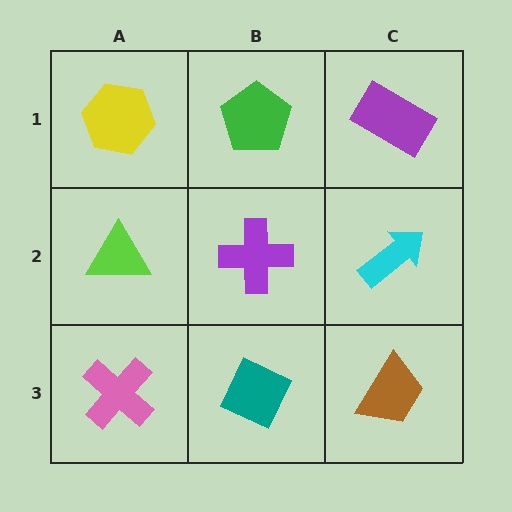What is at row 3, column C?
A brown trapezoid.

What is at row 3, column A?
A pink cross.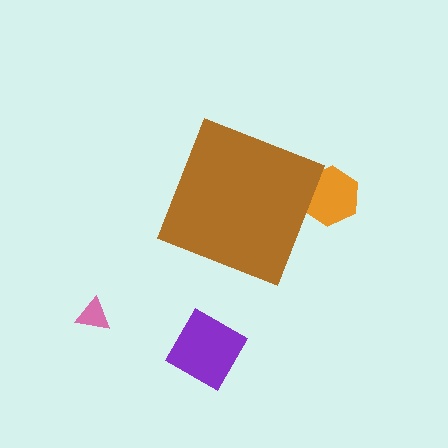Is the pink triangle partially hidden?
No, the pink triangle is fully visible.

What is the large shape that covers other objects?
A brown diamond.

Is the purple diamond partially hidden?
No, the purple diamond is fully visible.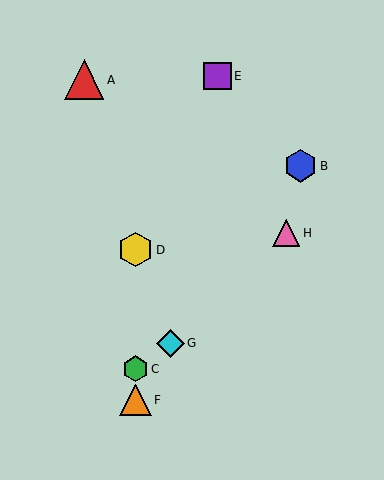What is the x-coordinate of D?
Object D is at x≈135.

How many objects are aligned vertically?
3 objects (C, D, F) are aligned vertically.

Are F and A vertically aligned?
No, F is at x≈135 and A is at x≈84.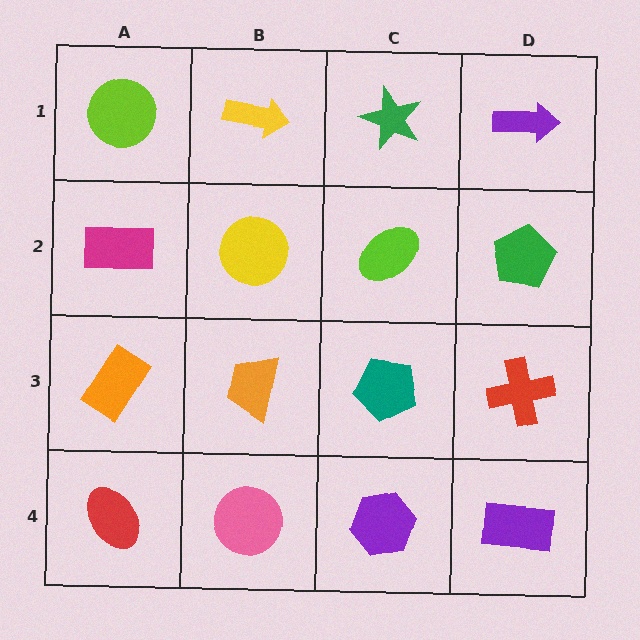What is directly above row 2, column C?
A green star.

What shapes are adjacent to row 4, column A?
An orange rectangle (row 3, column A), a pink circle (row 4, column B).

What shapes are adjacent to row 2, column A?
A lime circle (row 1, column A), an orange rectangle (row 3, column A), a yellow circle (row 2, column B).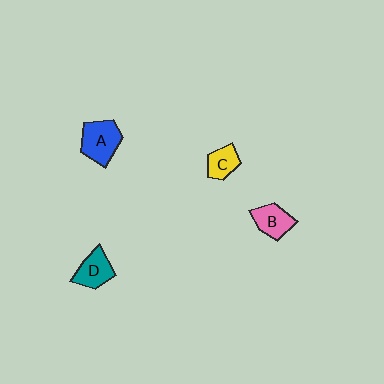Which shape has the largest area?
Shape A (blue).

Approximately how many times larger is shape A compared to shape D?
Approximately 1.3 times.